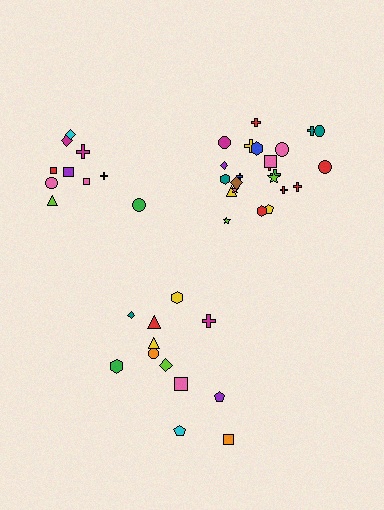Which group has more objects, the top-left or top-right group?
The top-right group.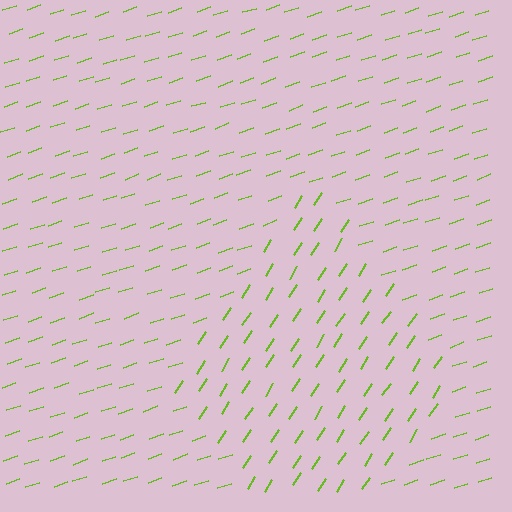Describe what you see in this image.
The image is filled with small lime line segments. A diamond region in the image has lines oriented differently from the surrounding lines, creating a visible texture boundary.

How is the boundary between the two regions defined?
The boundary is defined purely by a change in line orientation (approximately 38 degrees difference). All lines are the same color and thickness.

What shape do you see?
I see a diamond.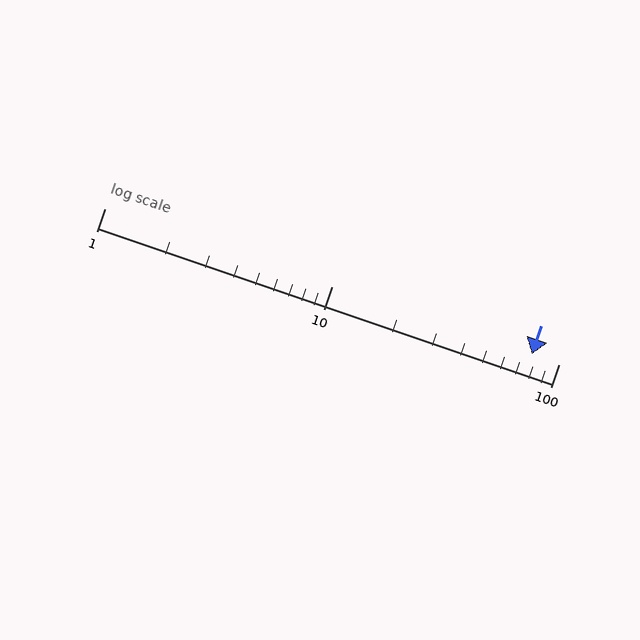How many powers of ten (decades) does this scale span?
The scale spans 2 decades, from 1 to 100.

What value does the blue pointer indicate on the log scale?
The pointer indicates approximately 76.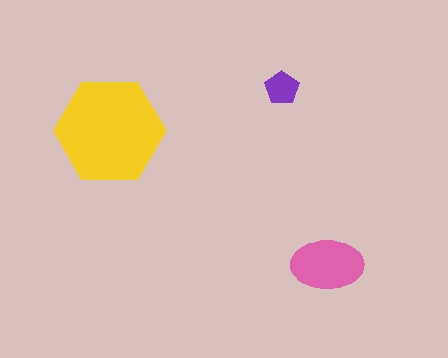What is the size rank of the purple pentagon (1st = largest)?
3rd.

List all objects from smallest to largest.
The purple pentagon, the pink ellipse, the yellow hexagon.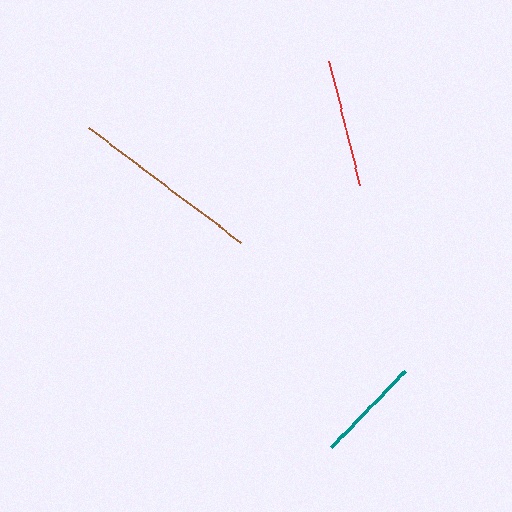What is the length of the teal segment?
The teal segment is approximately 107 pixels long.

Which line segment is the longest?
The brown line is the longest at approximately 191 pixels.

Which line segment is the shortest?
The teal line is the shortest at approximately 107 pixels.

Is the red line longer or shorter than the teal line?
The red line is longer than the teal line.